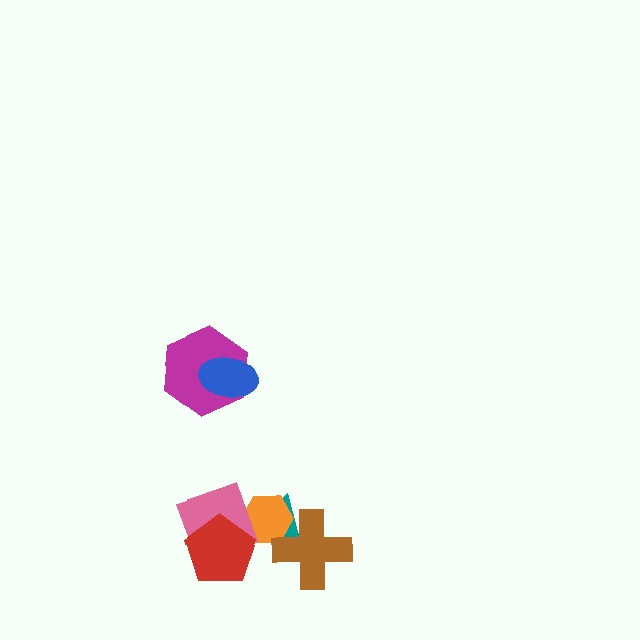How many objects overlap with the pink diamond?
3 objects overlap with the pink diamond.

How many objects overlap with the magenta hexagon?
1 object overlaps with the magenta hexagon.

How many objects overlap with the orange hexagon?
4 objects overlap with the orange hexagon.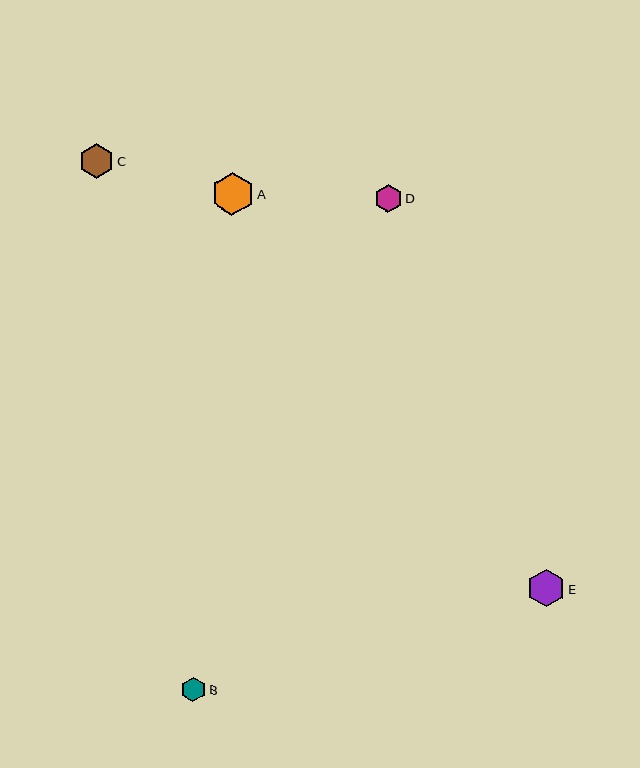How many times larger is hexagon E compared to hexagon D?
Hexagon E is approximately 1.4 times the size of hexagon D.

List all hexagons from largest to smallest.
From largest to smallest: A, E, C, D, B.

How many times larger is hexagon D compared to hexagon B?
Hexagon D is approximately 1.1 times the size of hexagon B.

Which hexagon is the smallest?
Hexagon B is the smallest with a size of approximately 25 pixels.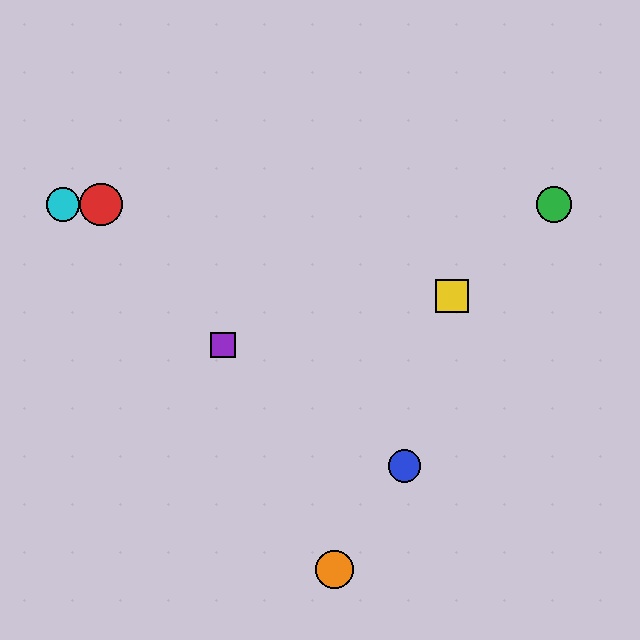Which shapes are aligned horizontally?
The red circle, the green circle, the cyan circle are aligned horizontally.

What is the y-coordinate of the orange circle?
The orange circle is at y≈570.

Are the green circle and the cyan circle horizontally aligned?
Yes, both are at y≈204.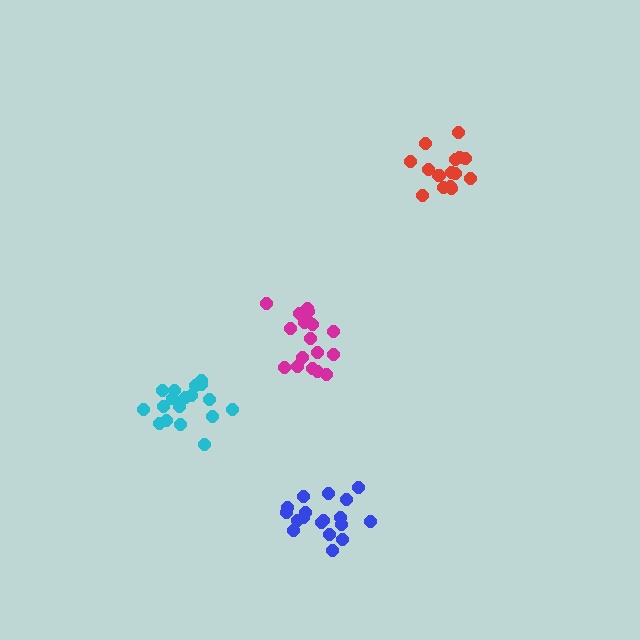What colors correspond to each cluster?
The clusters are colored: red, cyan, blue, magenta.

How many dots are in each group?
Group 1: 15 dots, Group 2: 18 dots, Group 3: 18 dots, Group 4: 18 dots (69 total).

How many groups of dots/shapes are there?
There are 4 groups.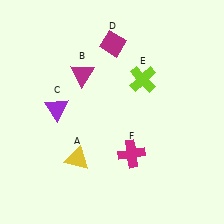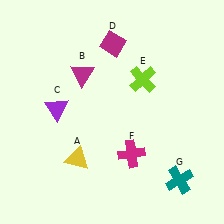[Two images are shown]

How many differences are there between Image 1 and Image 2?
There is 1 difference between the two images.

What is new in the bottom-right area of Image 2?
A teal cross (G) was added in the bottom-right area of Image 2.